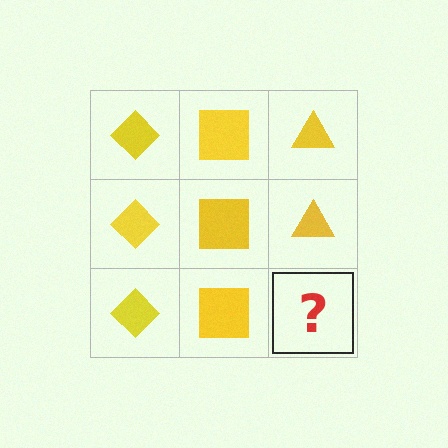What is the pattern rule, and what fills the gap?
The rule is that each column has a consistent shape. The gap should be filled with a yellow triangle.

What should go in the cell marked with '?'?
The missing cell should contain a yellow triangle.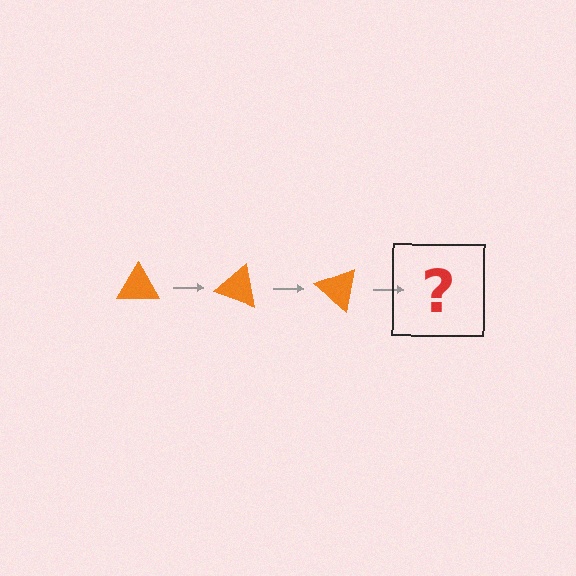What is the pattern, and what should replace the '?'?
The pattern is that the triangle rotates 20 degrees each step. The '?' should be an orange triangle rotated 60 degrees.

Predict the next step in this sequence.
The next step is an orange triangle rotated 60 degrees.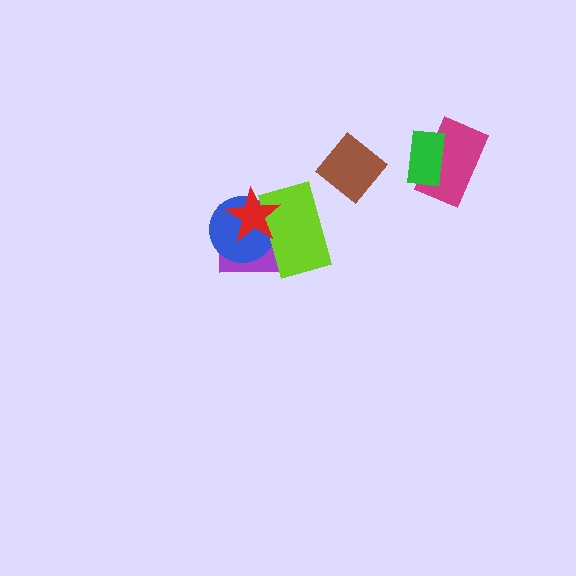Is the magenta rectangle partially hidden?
Yes, it is partially covered by another shape.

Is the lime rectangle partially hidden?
Yes, it is partially covered by another shape.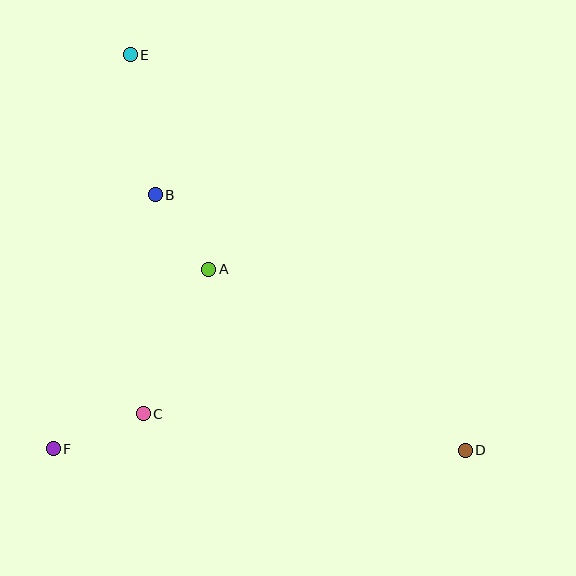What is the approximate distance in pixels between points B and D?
The distance between B and D is approximately 401 pixels.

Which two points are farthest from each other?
Points D and E are farthest from each other.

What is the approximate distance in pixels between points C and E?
The distance between C and E is approximately 359 pixels.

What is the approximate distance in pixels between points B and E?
The distance between B and E is approximately 142 pixels.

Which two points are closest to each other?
Points A and B are closest to each other.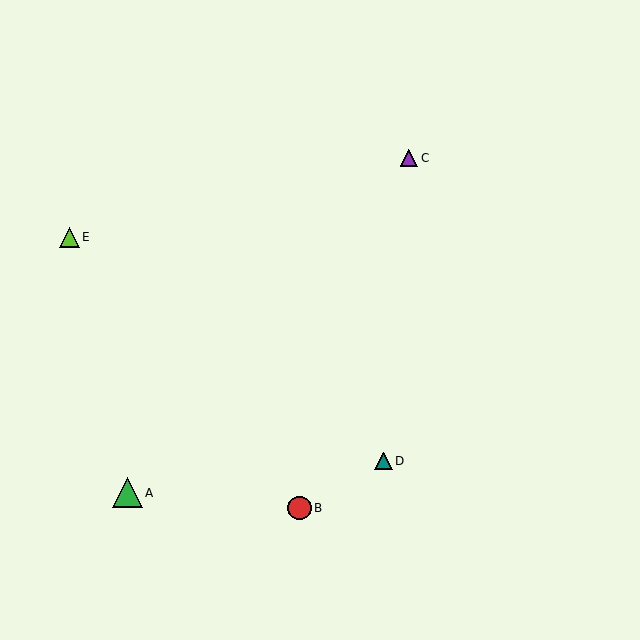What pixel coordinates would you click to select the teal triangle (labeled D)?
Click at (383, 461) to select the teal triangle D.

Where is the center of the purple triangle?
The center of the purple triangle is at (409, 158).